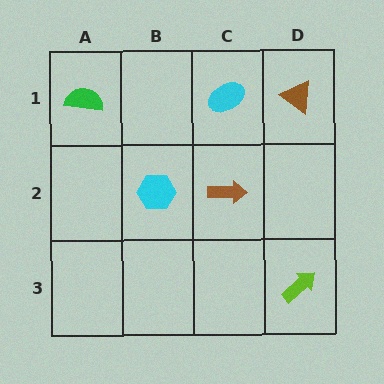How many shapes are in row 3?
1 shape.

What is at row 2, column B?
A cyan hexagon.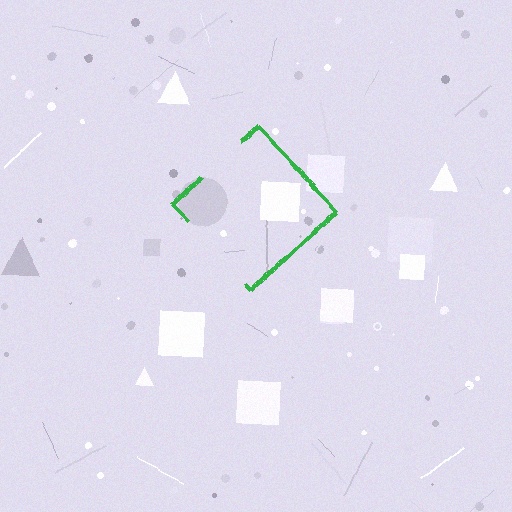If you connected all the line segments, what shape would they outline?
They would outline a diamond.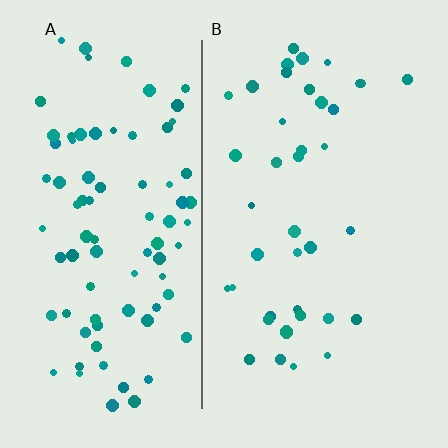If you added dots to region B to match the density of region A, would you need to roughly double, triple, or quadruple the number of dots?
Approximately double.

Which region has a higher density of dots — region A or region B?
A (the left).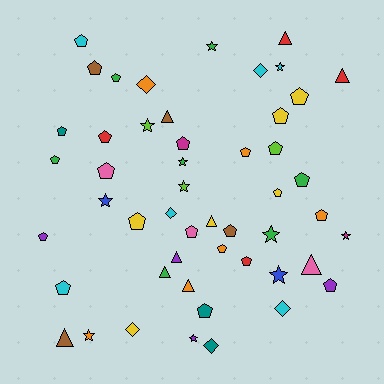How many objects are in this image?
There are 50 objects.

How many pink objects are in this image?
There are 3 pink objects.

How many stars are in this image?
There are 11 stars.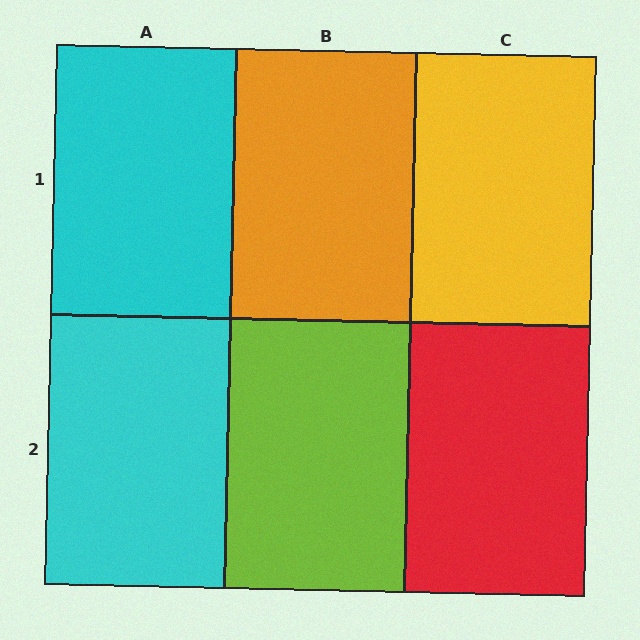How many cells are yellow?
1 cell is yellow.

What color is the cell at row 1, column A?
Cyan.